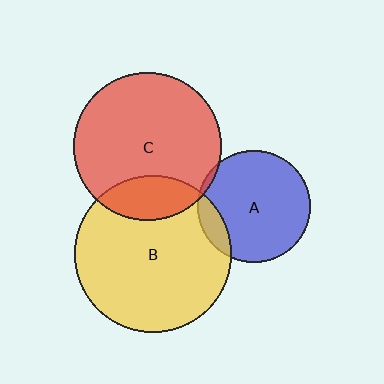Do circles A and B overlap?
Yes.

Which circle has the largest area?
Circle B (yellow).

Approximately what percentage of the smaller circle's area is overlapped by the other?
Approximately 10%.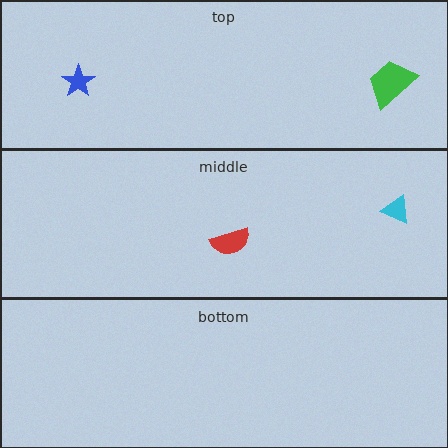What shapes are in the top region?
The blue star, the green trapezoid.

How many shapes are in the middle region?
2.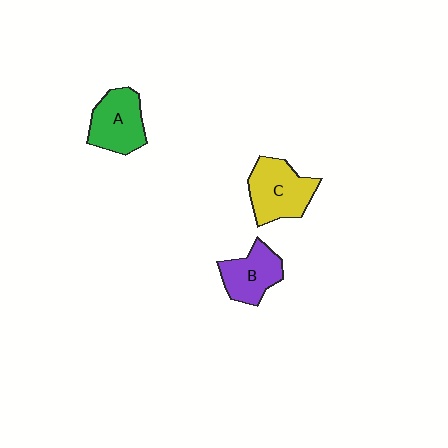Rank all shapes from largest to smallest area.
From largest to smallest: C (yellow), A (green), B (purple).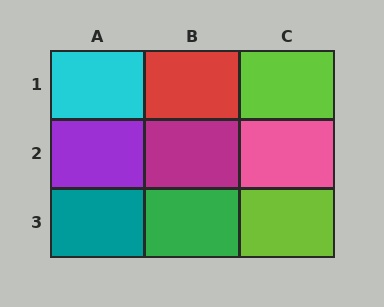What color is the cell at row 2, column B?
Magenta.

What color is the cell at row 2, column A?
Purple.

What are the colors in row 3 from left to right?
Teal, green, lime.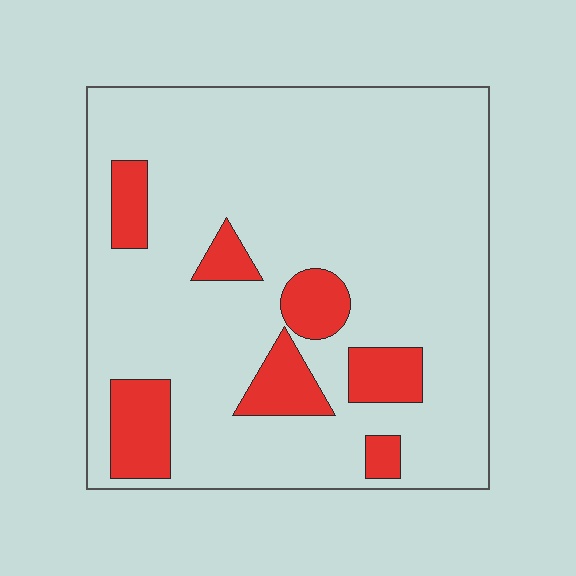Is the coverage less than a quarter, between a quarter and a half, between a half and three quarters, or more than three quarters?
Less than a quarter.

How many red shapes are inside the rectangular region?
7.